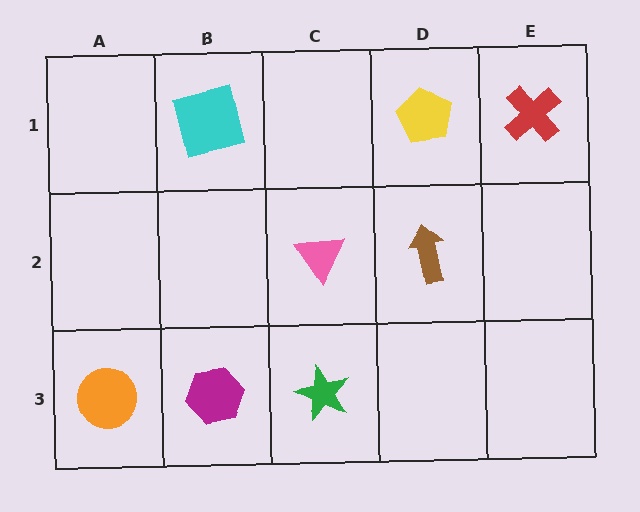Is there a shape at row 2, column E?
No, that cell is empty.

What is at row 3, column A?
An orange circle.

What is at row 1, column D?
A yellow pentagon.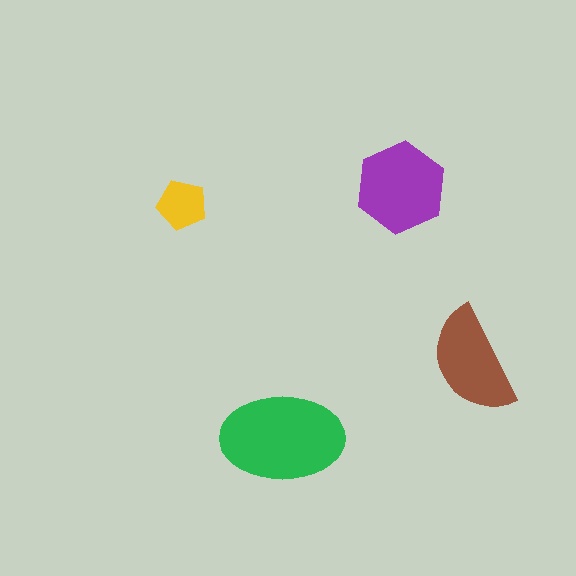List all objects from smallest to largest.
The yellow pentagon, the brown semicircle, the purple hexagon, the green ellipse.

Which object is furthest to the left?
The yellow pentagon is leftmost.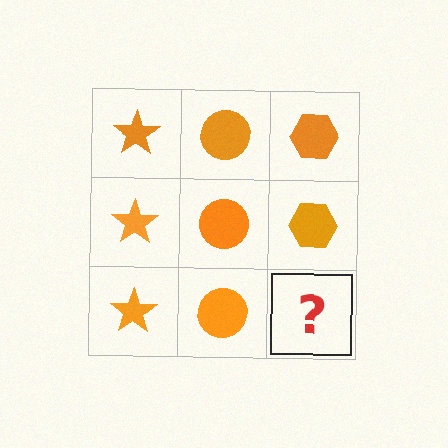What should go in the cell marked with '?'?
The missing cell should contain an orange hexagon.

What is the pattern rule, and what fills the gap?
The rule is that each column has a consistent shape. The gap should be filled with an orange hexagon.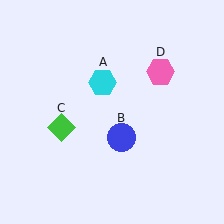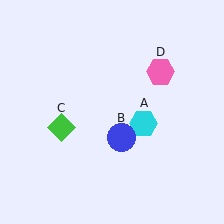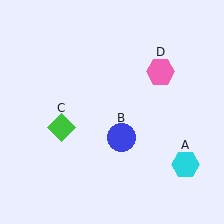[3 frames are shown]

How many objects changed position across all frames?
1 object changed position: cyan hexagon (object A).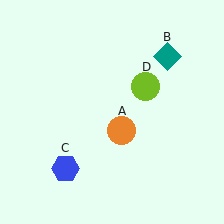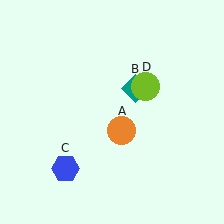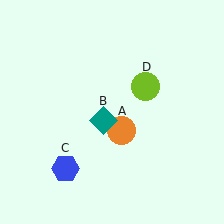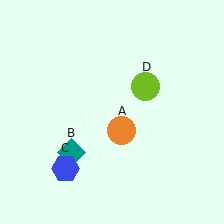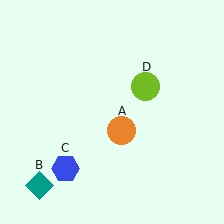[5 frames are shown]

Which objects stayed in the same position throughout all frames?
Orange circle (object A) and blue hexagon (object C) and lime circle (object D) remained stationary.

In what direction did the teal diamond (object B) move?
The teal diamond (object B) moved down and to the left.